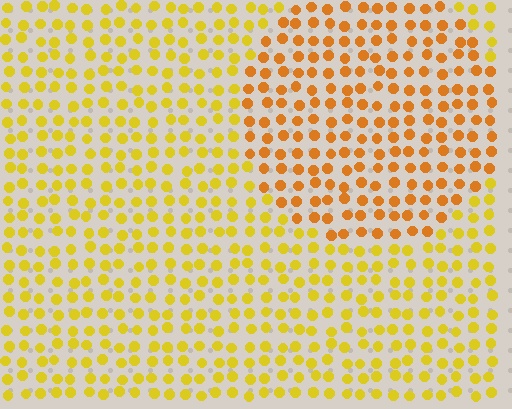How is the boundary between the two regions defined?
The boundary is defined purely by a slight shift in hue (about 26 degrees). Spacing, size, and orientation are identical on both sides.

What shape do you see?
I see a circle.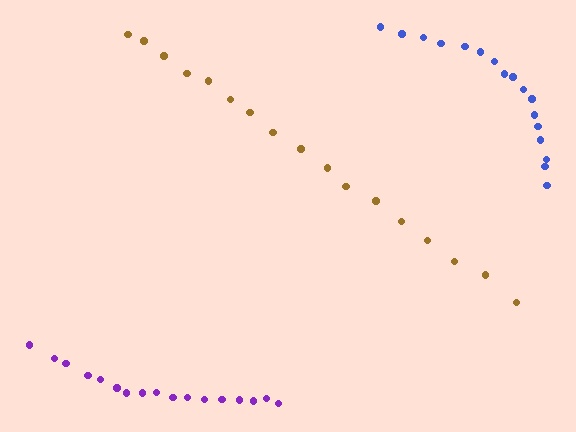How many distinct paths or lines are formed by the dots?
There are 3 distinct paths.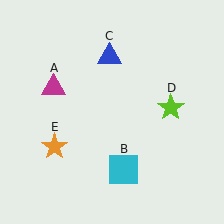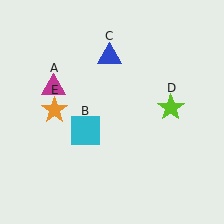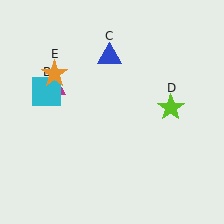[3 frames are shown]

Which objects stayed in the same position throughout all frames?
Magenta triangle (object A) and blue triangle (object C) and lime star (object D) remained stationary.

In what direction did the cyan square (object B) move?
The cyan square (object B) moved up and to the left.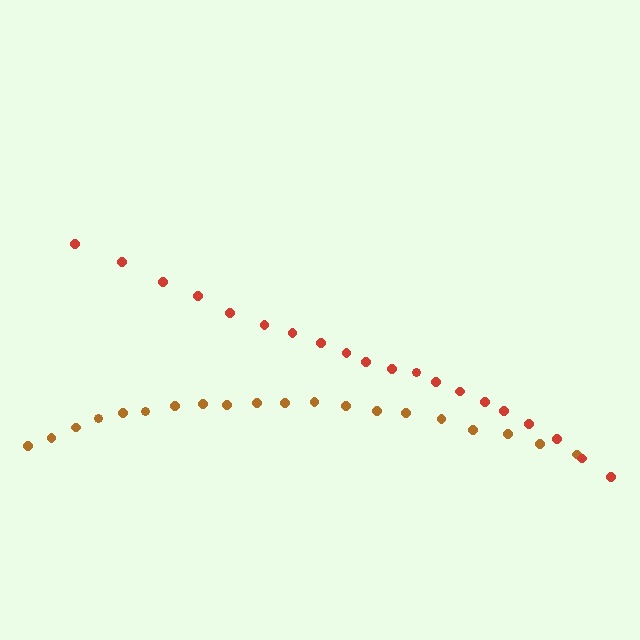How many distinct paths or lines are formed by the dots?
There are 2 distinct paths.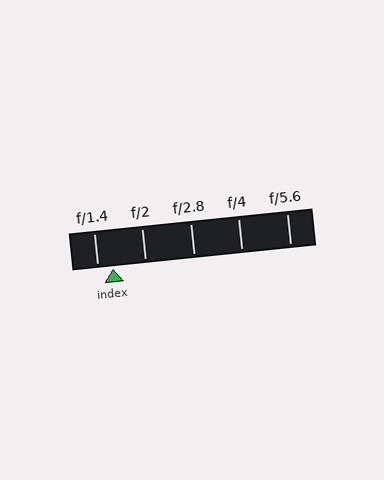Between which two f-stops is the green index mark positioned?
The index mark is between f/1.4 and f/2.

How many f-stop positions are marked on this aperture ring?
There are 5 f-stop positions marked.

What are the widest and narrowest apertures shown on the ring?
The widest aperture shown is f/1.4 and the narrowest is f/5.6.